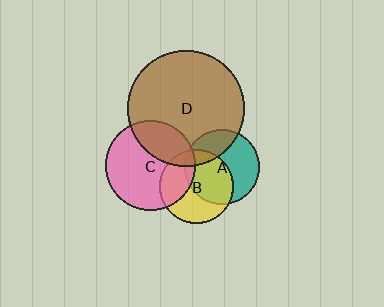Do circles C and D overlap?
Yes.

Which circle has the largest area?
Circle D (brown).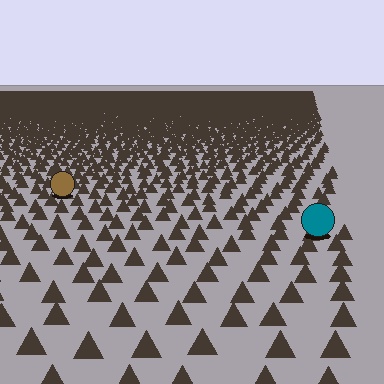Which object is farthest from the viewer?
The brown circle is farthest from the viewer. It appears smaller and the ground texture around it is denser.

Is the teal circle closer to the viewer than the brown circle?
Yes. The teal circle is closer — you can tell from the texture gradient: the ground texture is coarser near it.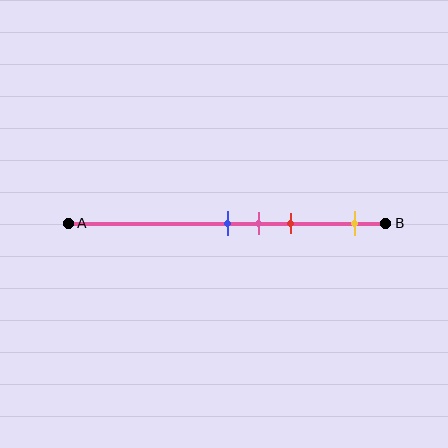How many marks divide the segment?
There are 4 marks dividing the segment.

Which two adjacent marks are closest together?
The blue and pink marks are the closest adjacent pair.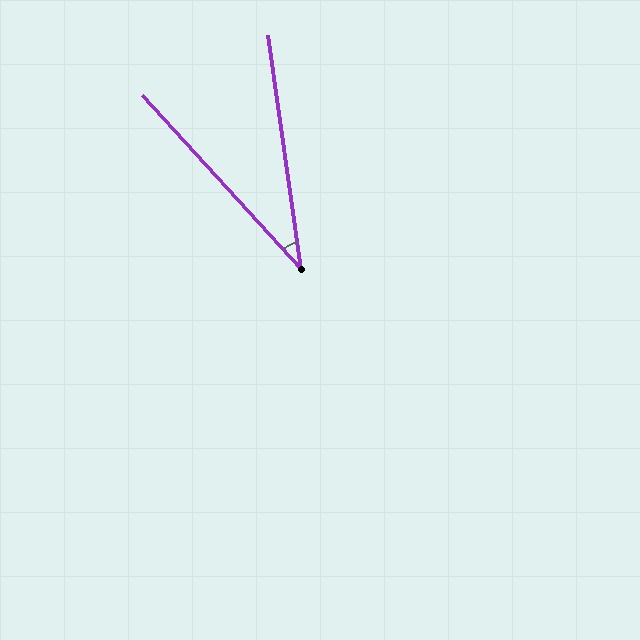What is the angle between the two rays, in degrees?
Approximately 34 degrees.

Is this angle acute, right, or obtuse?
It is acute.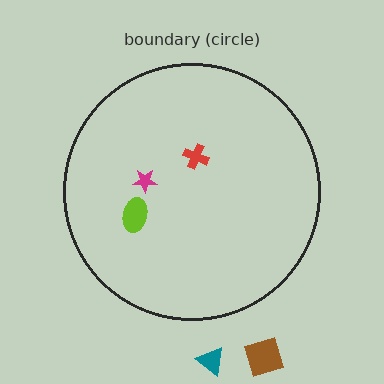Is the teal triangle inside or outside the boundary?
Outside.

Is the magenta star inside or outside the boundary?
Inside.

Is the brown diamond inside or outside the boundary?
Outside.